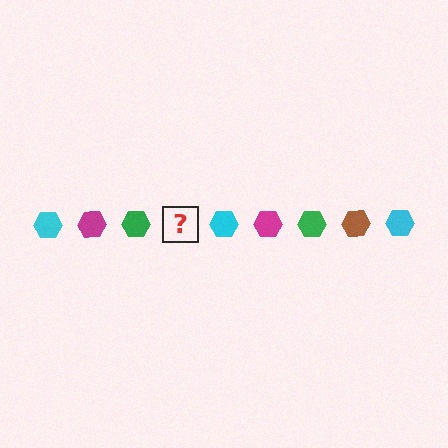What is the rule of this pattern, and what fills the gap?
The rule is that the pattern cycles through cyan, magenta, green, brown hexagons. The gap should be filled with a brown hexagon.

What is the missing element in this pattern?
The missing element is a brown hexagon.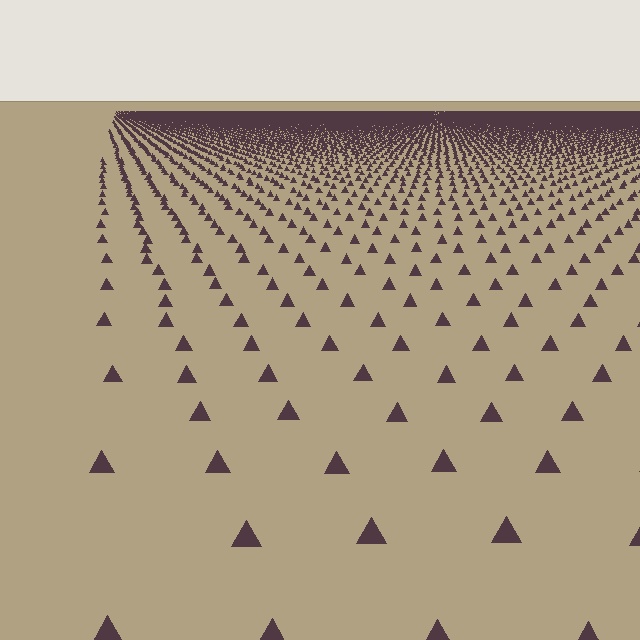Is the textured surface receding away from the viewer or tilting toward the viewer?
The surface is receding away from the viewer. Texture elements get smaller and denser toward the top.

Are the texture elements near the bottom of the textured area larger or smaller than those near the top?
Larger. Near the bottom, elements are closer to the viewer and appear at a bigger on-screen size.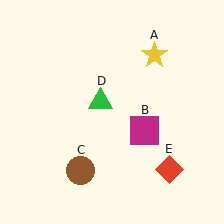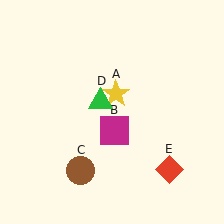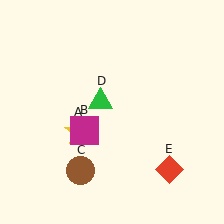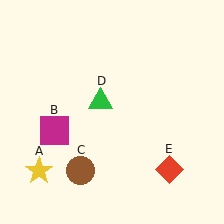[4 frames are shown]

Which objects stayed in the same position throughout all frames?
Brown circle (object C) and green triangle (object D) and red diamond (object E) remained stationary.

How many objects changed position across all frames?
2 objects changed position: yellow star (object A), magenta square (object B).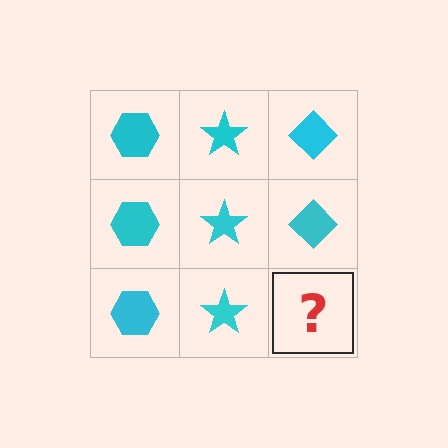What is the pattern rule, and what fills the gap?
The rule is that each column has a consistent shape. The gap should be filled with a cyan diamond.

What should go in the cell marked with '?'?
The missing cell should contain a cyan diamond.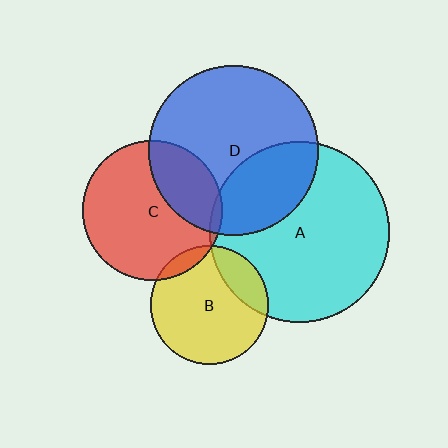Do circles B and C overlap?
Yes.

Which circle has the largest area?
Circle A (cyan).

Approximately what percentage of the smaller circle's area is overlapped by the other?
Approximately 10%.